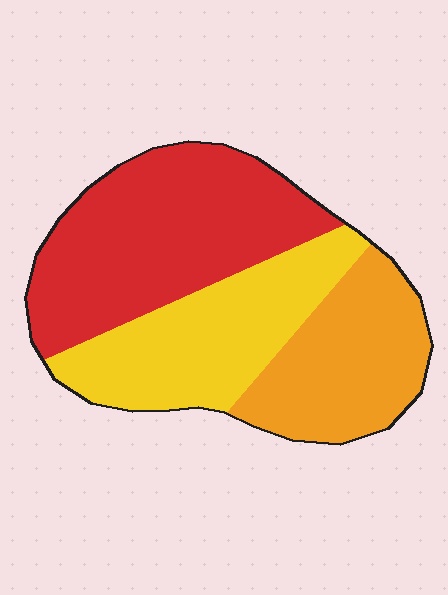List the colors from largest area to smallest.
From largest to smallest: red, yellow, orange.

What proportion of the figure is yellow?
Yellow covers 31% of the figure.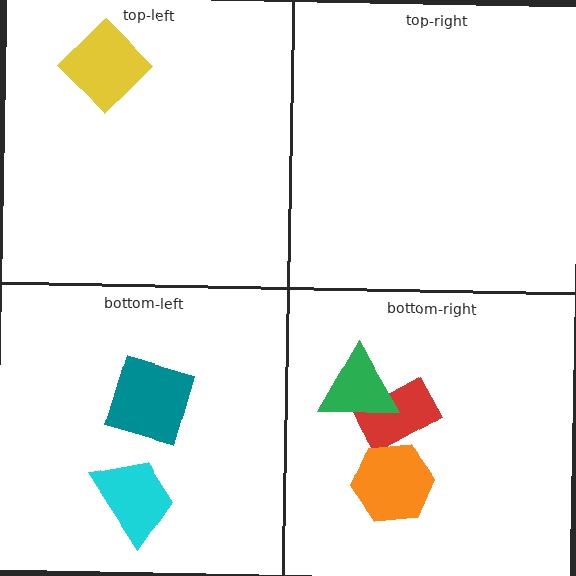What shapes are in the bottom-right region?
The red rectangle, the orange hexagon, the green triangle.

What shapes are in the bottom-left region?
The teal square, the cyan trapezoid.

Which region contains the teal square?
The bottom-left region.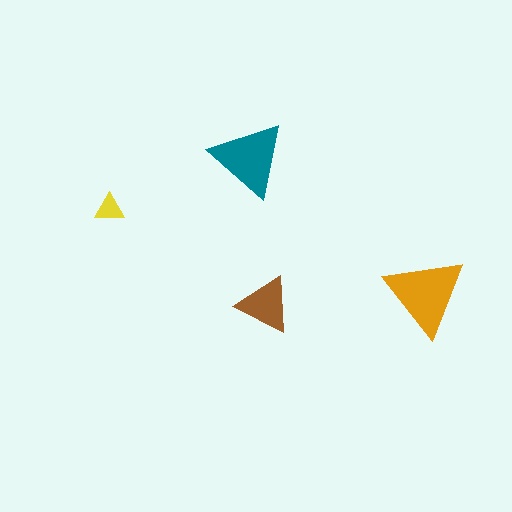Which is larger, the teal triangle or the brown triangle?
The teal one.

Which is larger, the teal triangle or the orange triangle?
The orange one.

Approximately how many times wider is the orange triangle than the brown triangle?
About 1.5 times wider.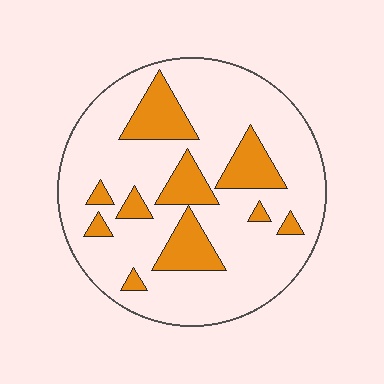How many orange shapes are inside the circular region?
10.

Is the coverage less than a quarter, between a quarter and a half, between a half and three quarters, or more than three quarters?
Less than a quarter.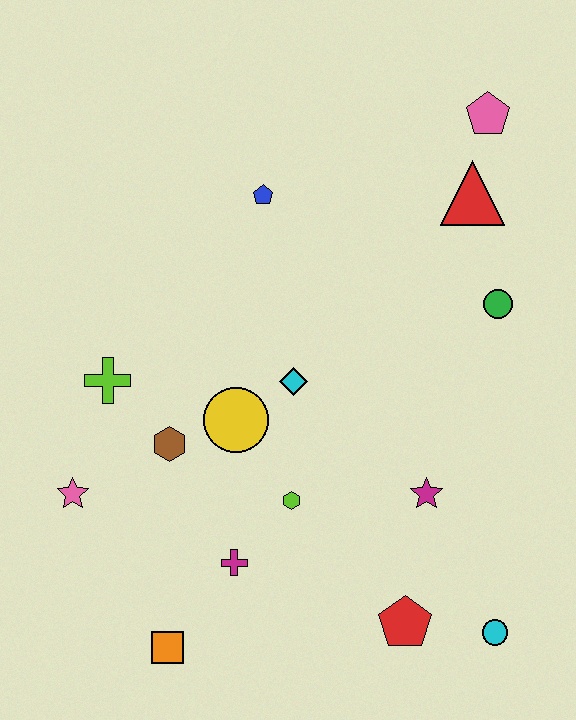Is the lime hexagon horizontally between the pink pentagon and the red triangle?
No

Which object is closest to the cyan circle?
The red pentagon is closest to the cyan circle.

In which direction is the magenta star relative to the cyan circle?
The magenta star is above the cyan circle.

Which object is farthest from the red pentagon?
The pink pentagon is farthest from the red pentagon.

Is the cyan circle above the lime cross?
No